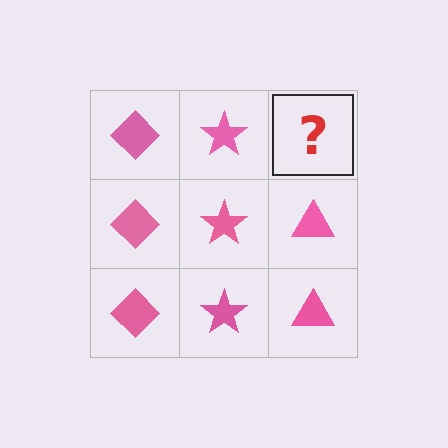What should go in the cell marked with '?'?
The missing cell should contain a pink triangle.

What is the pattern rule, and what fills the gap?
The rule is that each column has a consistent shape. The gap should be filled with a pink triangle.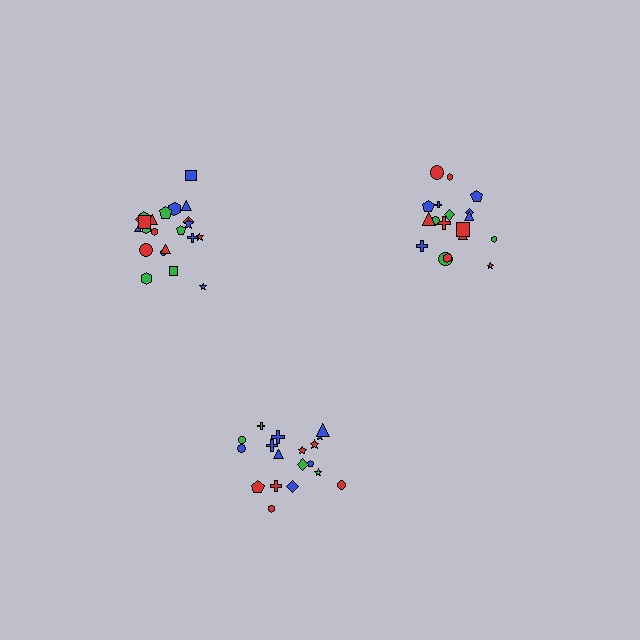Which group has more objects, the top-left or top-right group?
The top-left group.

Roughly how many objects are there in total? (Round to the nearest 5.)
Roughly 60 objects in total.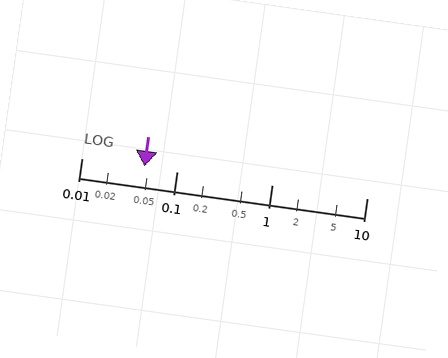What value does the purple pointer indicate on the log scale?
The pointer indicates approximately 0.046.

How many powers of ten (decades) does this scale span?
The scale spans 3 decades, from 0.01 to 10.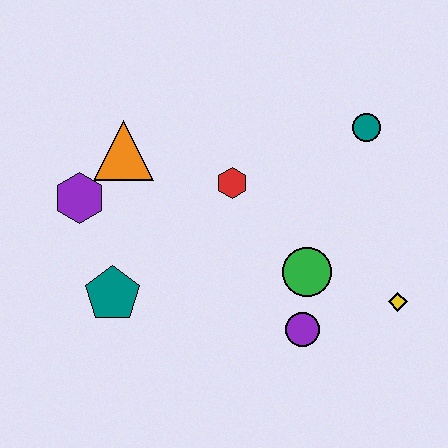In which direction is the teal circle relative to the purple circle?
The teal circle is above the purple circle.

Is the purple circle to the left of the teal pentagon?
No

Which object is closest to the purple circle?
The green circle is closest to the purple circle.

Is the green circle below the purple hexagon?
Yes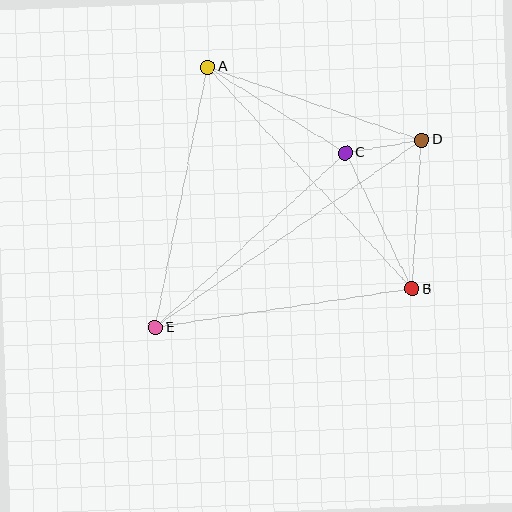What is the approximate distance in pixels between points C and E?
The distance between C and E is approximately 258 pixels.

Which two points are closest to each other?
Points C and D are closest to each other.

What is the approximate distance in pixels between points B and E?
The distance between B and E is approximately 260 pixels.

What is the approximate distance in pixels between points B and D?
The distance between B and D is approximately 149 pixels.